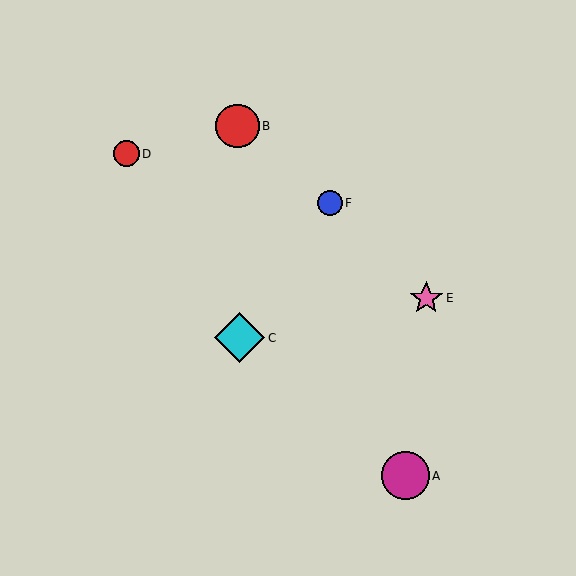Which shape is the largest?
The cyan diamond (labeled C) is the largest.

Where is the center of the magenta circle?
The center of the magenta circle is at (405, 476).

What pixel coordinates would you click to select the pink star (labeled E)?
Click at (426, 298) to select the pink star E.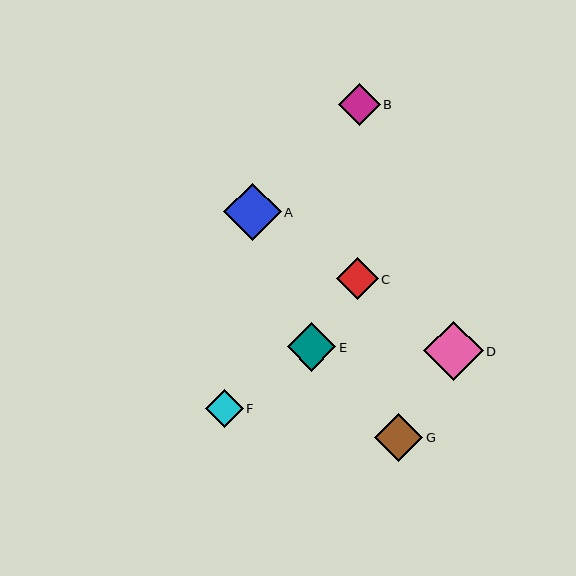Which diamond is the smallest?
Diamond F is the smallest with a size of approximately 38 pixels.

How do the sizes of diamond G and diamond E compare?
Diamond G and diamond E are approximately the same size.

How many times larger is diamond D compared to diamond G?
Diamond D is approximately 1.2 times the size of diamond G.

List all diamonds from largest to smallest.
From largest to smallest: D, A, G, E, B, C, F.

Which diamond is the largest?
Diamond D is the largest with a size of approximately 60 pixels.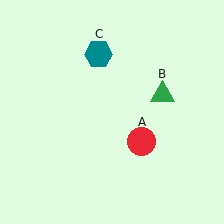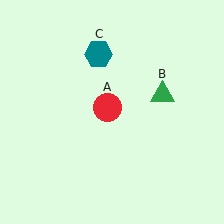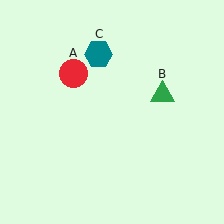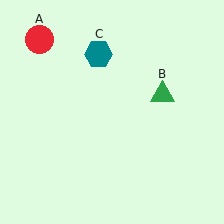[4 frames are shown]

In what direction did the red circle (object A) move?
The red circle (object A) moved up and to the left.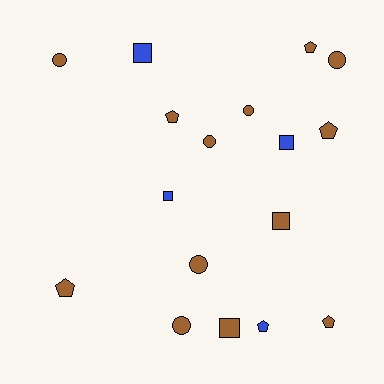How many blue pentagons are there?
There is 1 blue pentagon.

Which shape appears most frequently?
Circle, with 6 objects.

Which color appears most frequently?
Brown, with 13 objects.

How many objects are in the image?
There are 17 objects.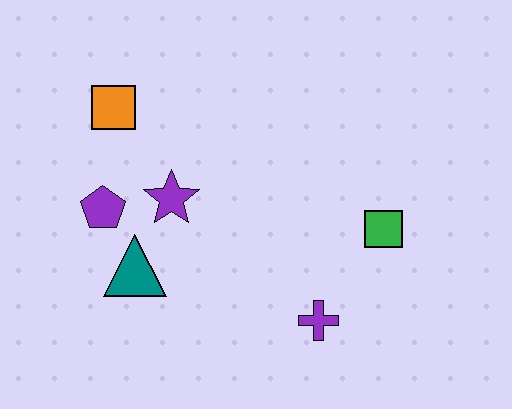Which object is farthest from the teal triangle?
The green square is farthest from the teal triangle.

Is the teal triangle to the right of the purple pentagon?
Yes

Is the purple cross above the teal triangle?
No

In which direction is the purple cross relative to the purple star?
The purple cross is to the right of the purple star.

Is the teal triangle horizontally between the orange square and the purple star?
Yes